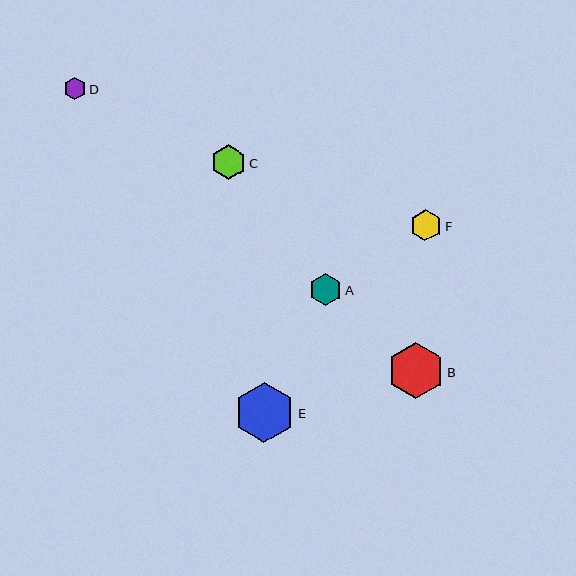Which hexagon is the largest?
Hexagon E is the largest with a size of approximately 60 pixels.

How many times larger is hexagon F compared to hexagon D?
Hexagon F is approximately 1.4 times the size of hexagon D.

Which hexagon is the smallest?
Hexagon D is the smallest with a size of approximately 23 pixels.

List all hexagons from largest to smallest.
From largest to smallest: E, B, C, A, F, D.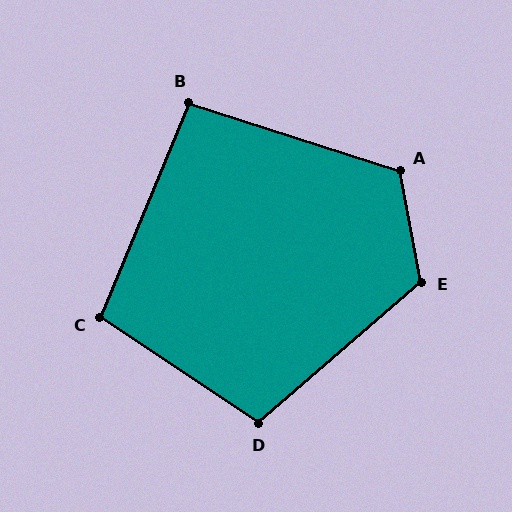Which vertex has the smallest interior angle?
B, at approximately 95 degrees.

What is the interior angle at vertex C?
Approximately 101 degrees (obtuse).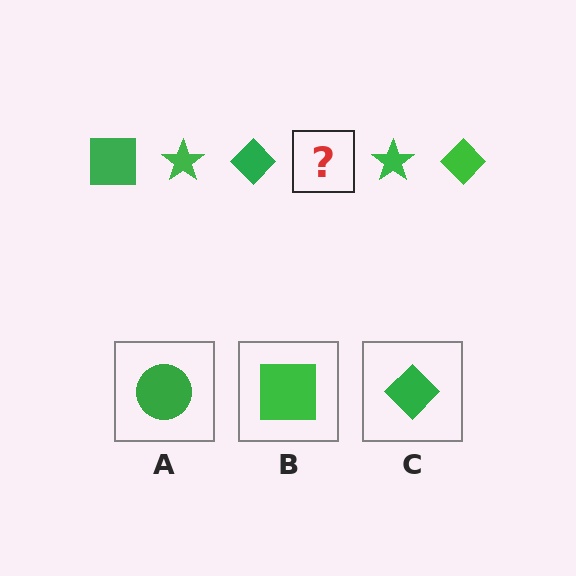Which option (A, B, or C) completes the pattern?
B.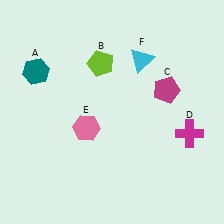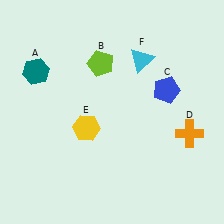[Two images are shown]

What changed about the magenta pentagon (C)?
In Image 1, C is magenta. In Image 2, it changed to blue.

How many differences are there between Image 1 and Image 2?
There are 3 differences between the two images.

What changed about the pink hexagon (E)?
In Image 1, E is pink. In Image 2, it changed to yellow.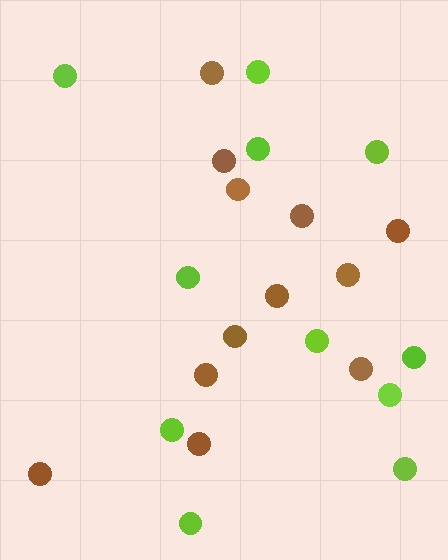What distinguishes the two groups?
There are 2 groups: one group of lime circles (11) and one group of brown circles (12).